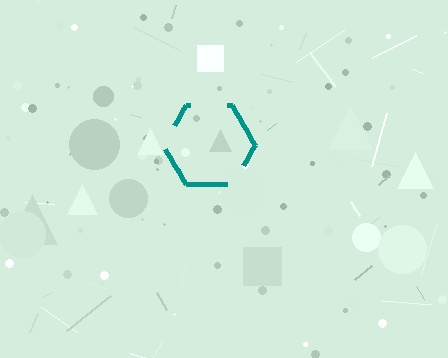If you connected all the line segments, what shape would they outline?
They would outline a hexagon.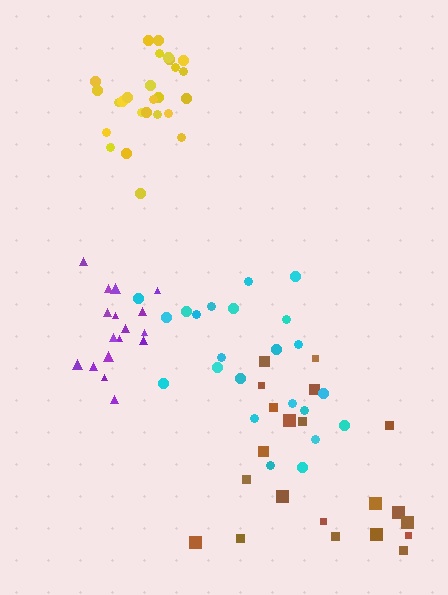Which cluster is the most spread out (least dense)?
Cyan.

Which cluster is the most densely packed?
Yellow.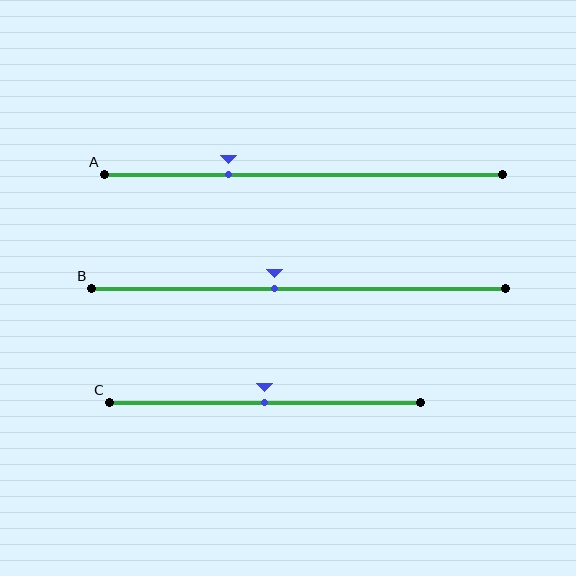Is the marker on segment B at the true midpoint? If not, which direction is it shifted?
No, the marker on segment B is shifted to the left by about 6% of the segment length.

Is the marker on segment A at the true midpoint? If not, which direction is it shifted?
No, the marker on segment A is shifted to the left by about 19% of the segment length.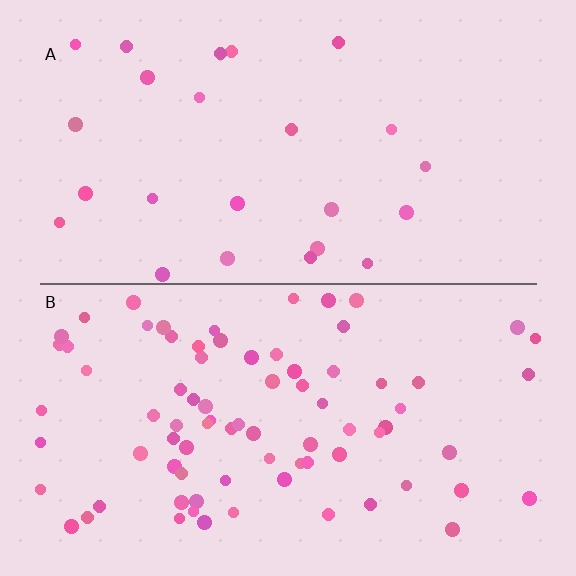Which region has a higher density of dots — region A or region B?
B (the bottom).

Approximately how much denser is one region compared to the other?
Approximately 3.2× — region B over region A.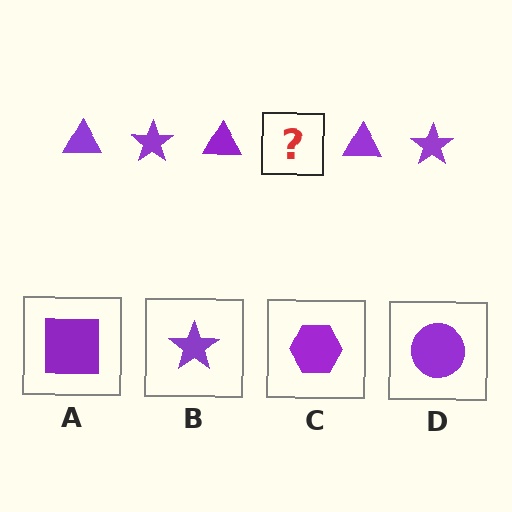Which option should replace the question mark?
Option B.